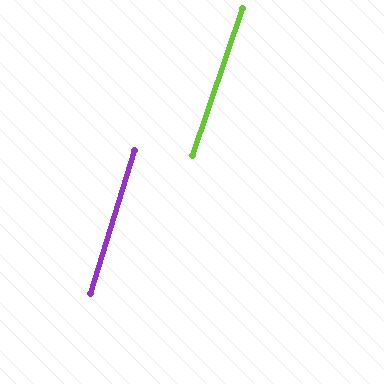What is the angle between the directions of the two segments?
Approximately 2 degrees.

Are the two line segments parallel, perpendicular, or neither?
Parallel — their directions differ by only 1.8°.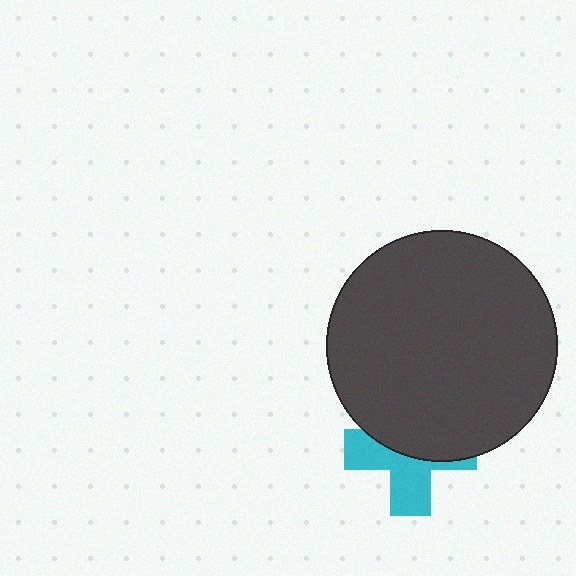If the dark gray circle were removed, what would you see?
You would see the complete cyan cross.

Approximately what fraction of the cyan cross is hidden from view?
Roughly 52% of the cyan cross is hidden behind the dark gray circle.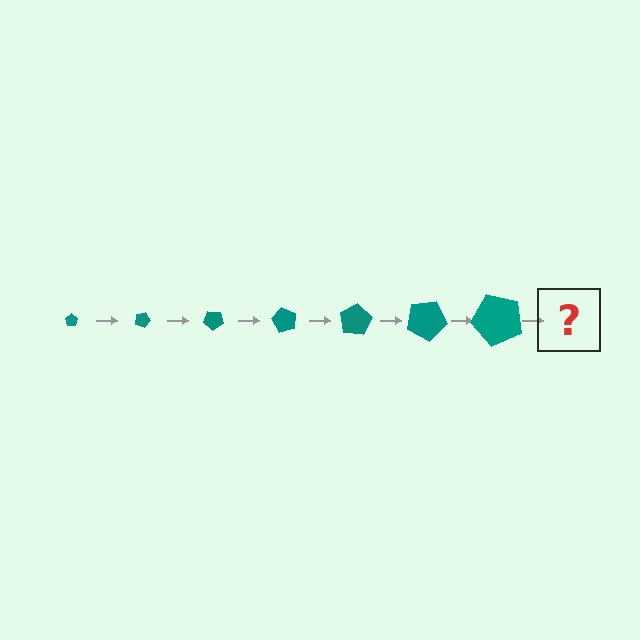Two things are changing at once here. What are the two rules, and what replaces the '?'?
The two rules are that the pentagon grows larger each step and it rotates 20 degrees each step. The '?' should be a pentagon, larger than the previous one and rotated 140 degrees from the start.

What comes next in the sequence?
The next element should be a pentagon, larger than the previous one and rotated 140 degrees from the start.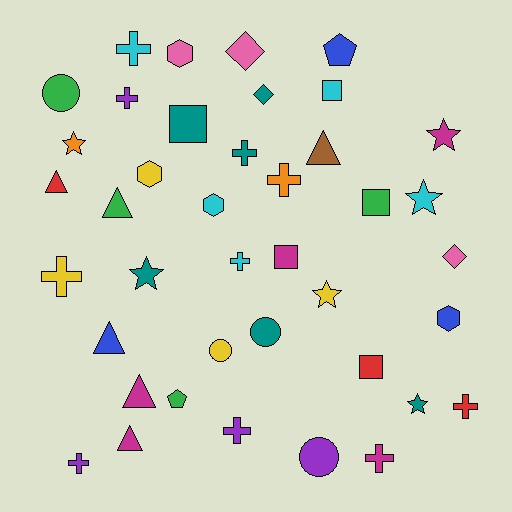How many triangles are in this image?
There are 6 triangles.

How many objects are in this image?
There are 40 objects.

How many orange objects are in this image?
There are 2 orange objects.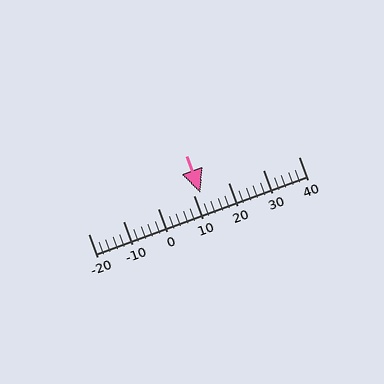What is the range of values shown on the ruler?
The ruler shows values from -20 to 40.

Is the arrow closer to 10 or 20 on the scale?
The arrow is closer to 10.